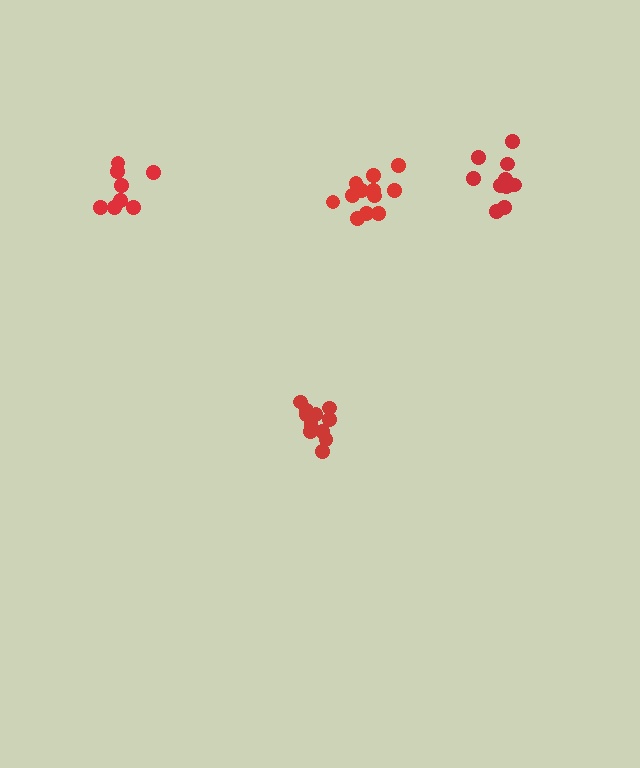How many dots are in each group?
Group 1: 13 dots, Group 2: 10 dots, Group 3: 8 dots, Group 4: 13 dots (44 total).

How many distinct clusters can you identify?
There are 4 distinct clusters.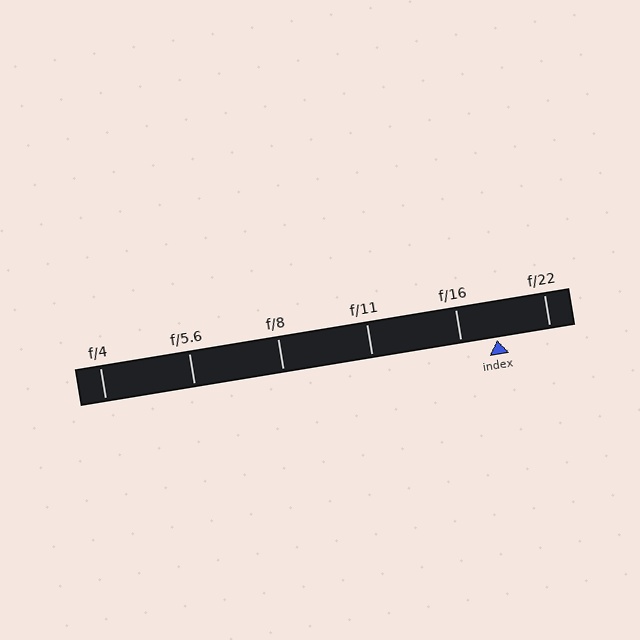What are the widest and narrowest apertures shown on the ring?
The widest aperture shown is f/4 and the narrowest is f/22.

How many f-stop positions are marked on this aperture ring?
There are 6 f-stop positions marked.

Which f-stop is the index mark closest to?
The index mark is closest to f/16.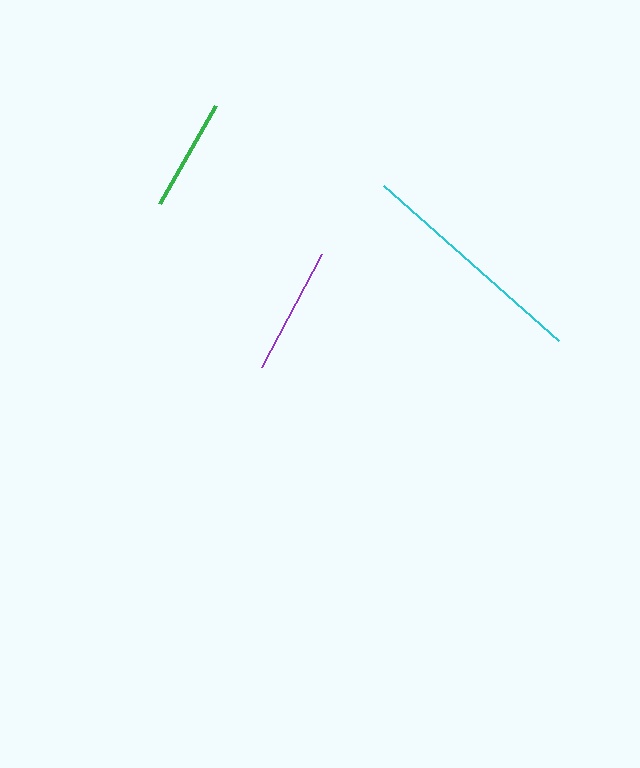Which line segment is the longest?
The cyan line is the longest at approximately 234 pixels.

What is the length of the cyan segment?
The cyan segment is approximately 234 pixels long.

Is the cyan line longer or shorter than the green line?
The cyan line is longer than the green line.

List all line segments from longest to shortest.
From longest to shortest: cyan, purple, green.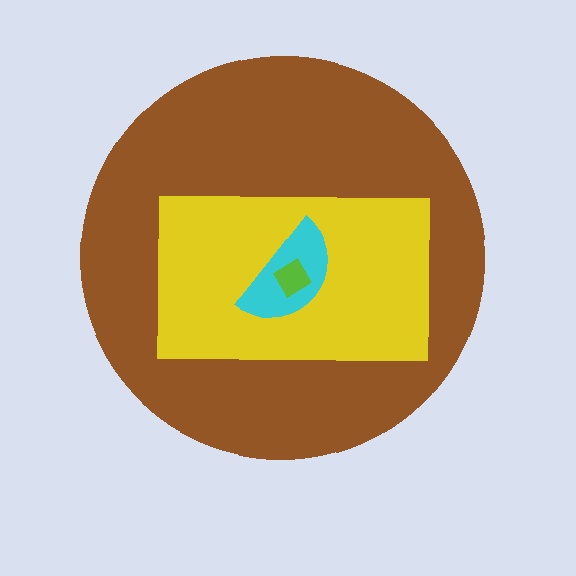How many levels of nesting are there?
4.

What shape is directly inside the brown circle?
The yellow rectangle.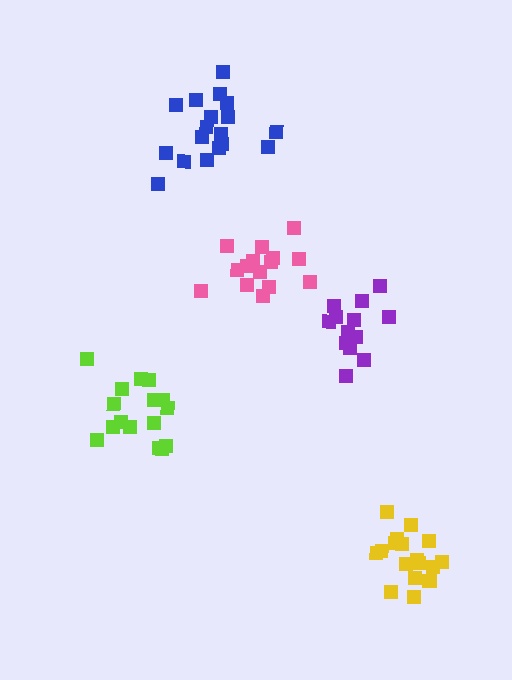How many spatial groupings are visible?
There are 5 spatial groupings.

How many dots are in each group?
Group 1: 13 dots, Group 2: 16 dots, Group 3: 17 dots, Group 4: 18 dots, Group 5: 15 dots (79 total).